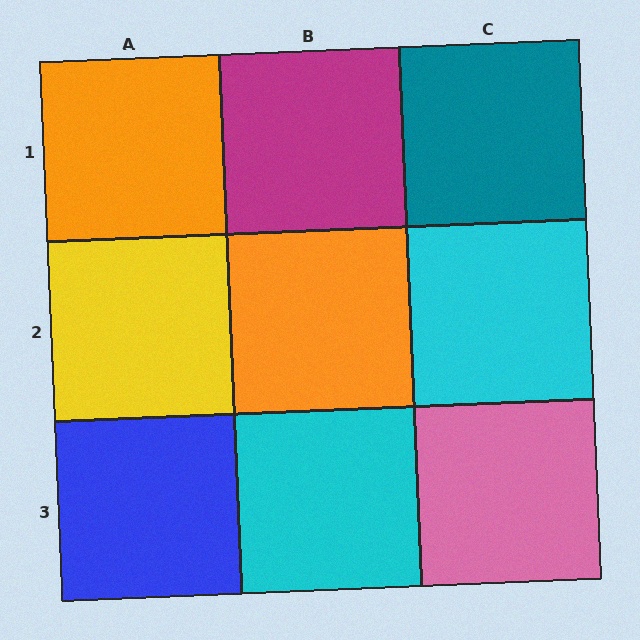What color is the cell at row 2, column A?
Yellow.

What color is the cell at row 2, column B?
Orange.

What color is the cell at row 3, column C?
Pink.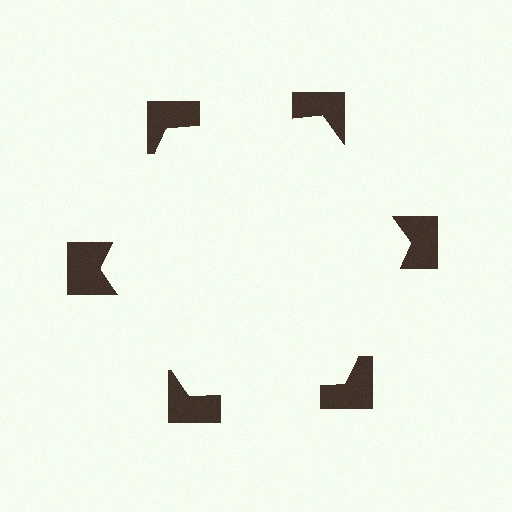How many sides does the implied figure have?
6 sides.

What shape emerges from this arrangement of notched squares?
An illusory hexagon — its edges are inferred from the aligned wedge cuts in the notched squares, not physically drawn.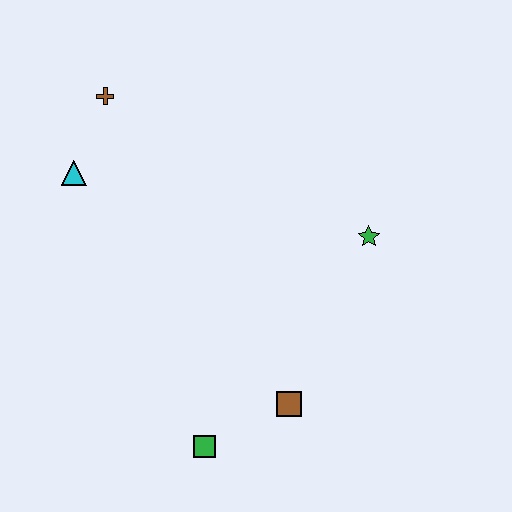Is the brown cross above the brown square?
Yes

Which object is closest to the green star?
The brown square is closest to the green star.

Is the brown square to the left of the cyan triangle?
No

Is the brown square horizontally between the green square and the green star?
Yes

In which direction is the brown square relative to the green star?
The brown square is below the green star.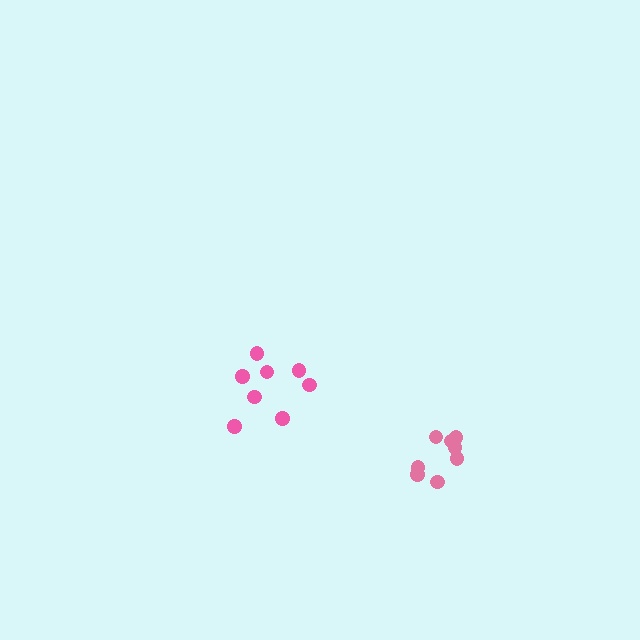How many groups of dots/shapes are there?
There are 2 groups.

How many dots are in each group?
Group 1: 8 dots, Group 2: 8 dots (16 total).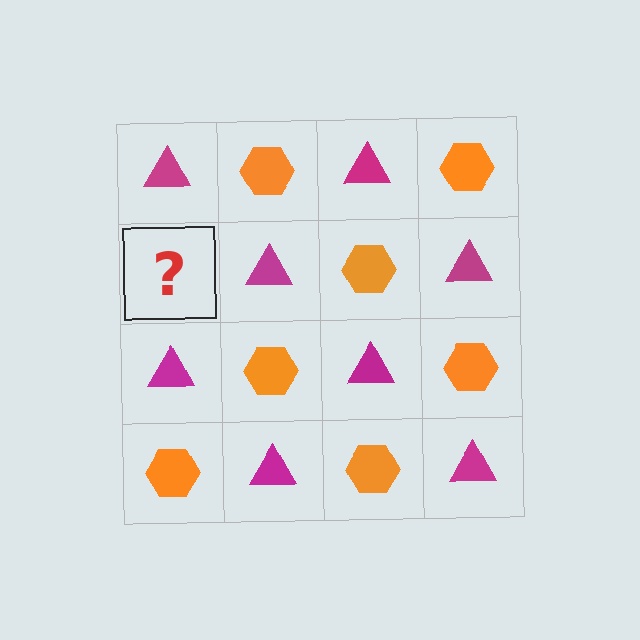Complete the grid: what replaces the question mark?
The question mark should be replaced with an orange hexagon.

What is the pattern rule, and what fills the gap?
The rule is that it alternates magenta triangle and orange hexagon in a checkerboard pattern. The gap should be filled with an orange hexagon.